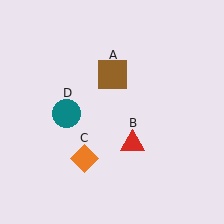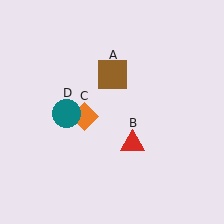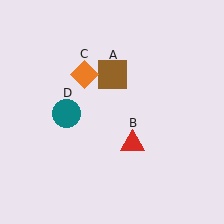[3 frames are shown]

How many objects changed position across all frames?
1 object changed position: orange diamond (object C).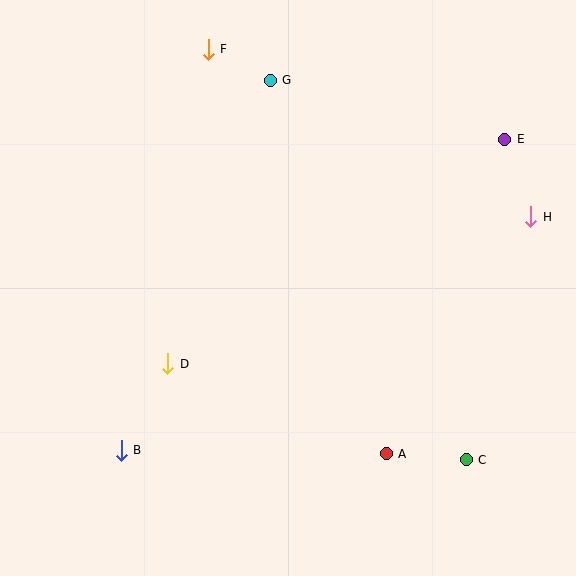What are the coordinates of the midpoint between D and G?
The midpoint between D and G is at (219, 222).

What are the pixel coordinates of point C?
Point C is at (466, 460).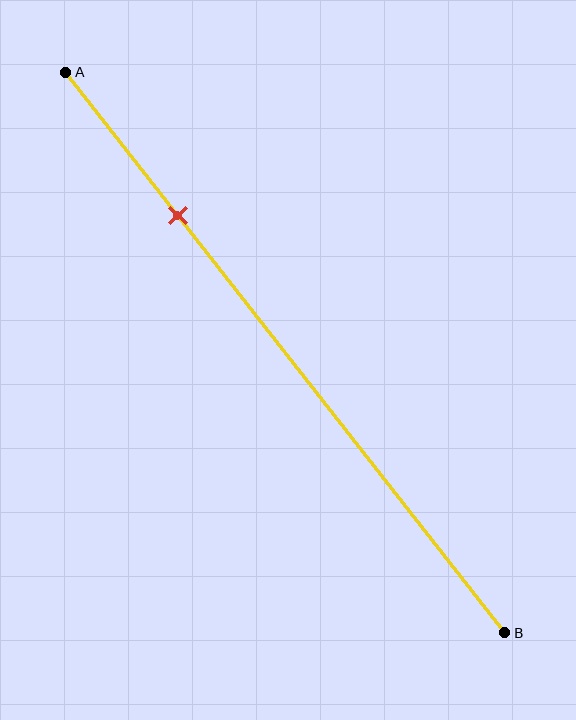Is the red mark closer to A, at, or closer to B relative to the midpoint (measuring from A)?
The red mark is closer to point A than the midpoint of segment AB.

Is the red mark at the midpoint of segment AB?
No, the mark is at about 25% from A, not at the 50% midpoint.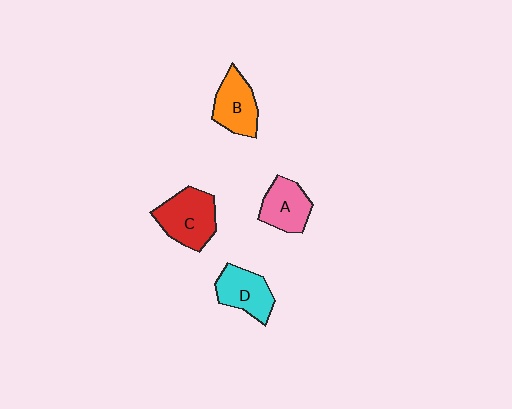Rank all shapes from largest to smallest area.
From largest to smallest: C (red), B (orange), D (cyan), A (pink).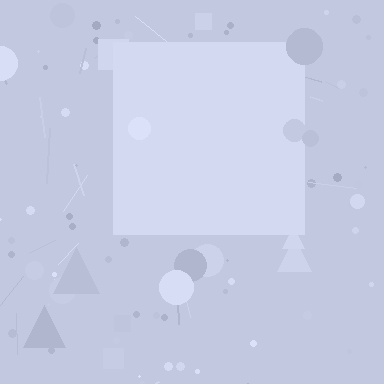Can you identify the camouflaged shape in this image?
The camouflaged shape is a square.